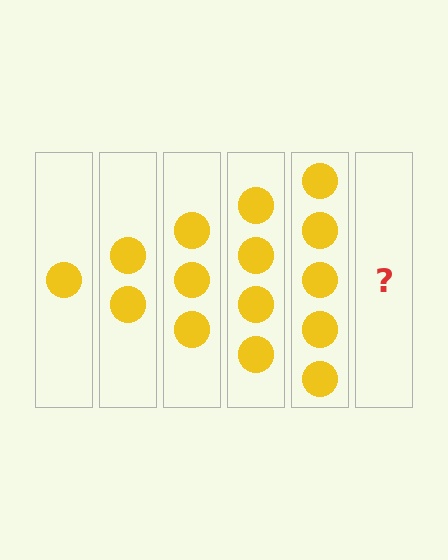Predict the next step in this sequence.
The next step is 6 circles.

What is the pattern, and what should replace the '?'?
The pattern is that each step adds one more circle. The '?' should be 6 circles.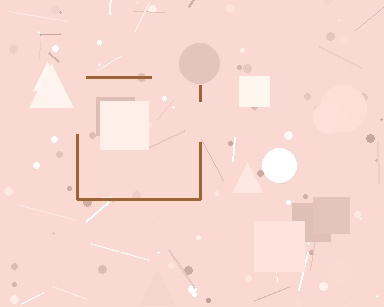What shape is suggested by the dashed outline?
The dashed outline suggests a square.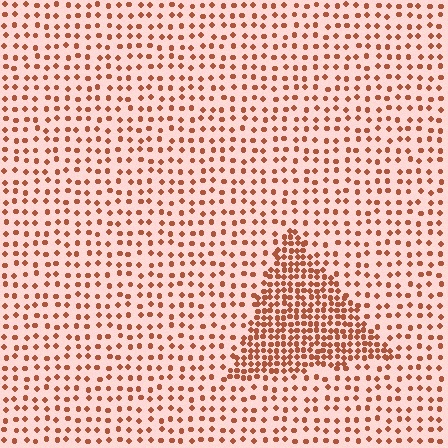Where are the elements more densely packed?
The elements are more densely packed inside the triangle boundary.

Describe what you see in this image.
The image contains small brown elements arranged at two different densities. A triangle-shaped region is visible where the elements are more densely packed than the surrounding area.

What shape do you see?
I see a triangle.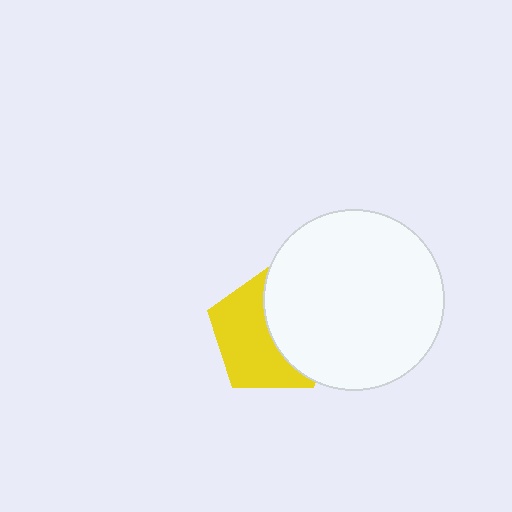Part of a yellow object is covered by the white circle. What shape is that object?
It is a pentagon.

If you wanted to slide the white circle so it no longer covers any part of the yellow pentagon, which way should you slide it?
Slide it right — that is the most direct way to separate the two shapes.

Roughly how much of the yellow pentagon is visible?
About half of it is visible (roughly 53%).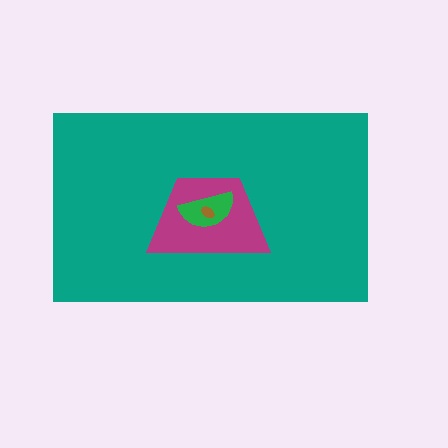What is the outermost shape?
The teal rectangle.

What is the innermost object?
The brown ellipse.